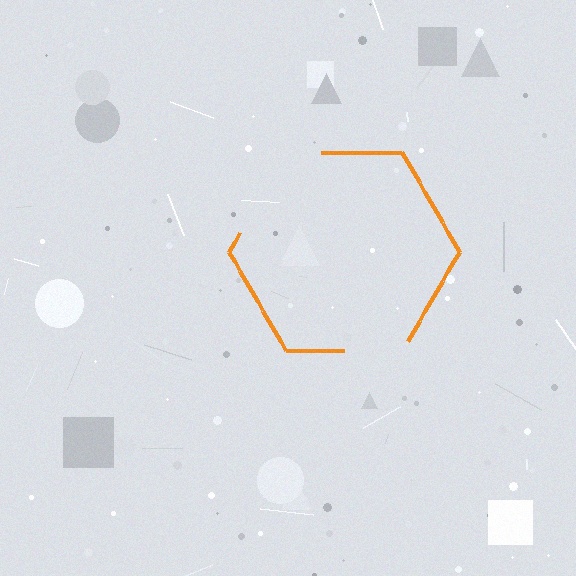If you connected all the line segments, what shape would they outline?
They would outline a hexagon.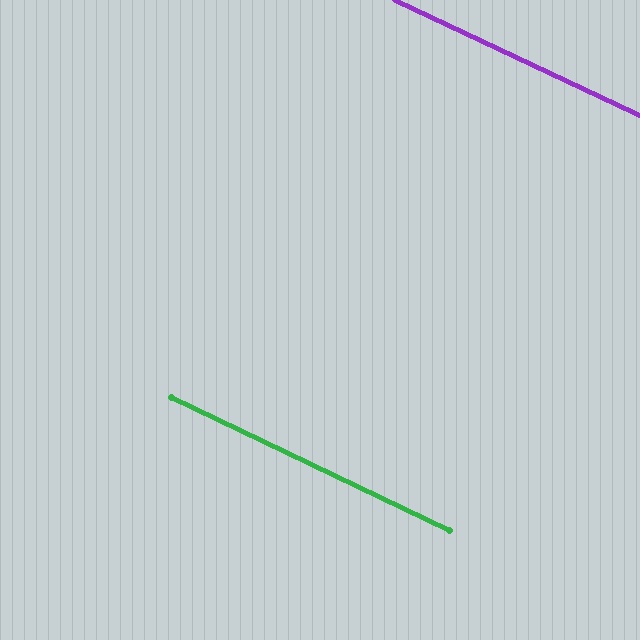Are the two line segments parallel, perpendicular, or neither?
Parallel — their directions differ by only 0.2°.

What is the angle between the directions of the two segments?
Approximately 0 degrees.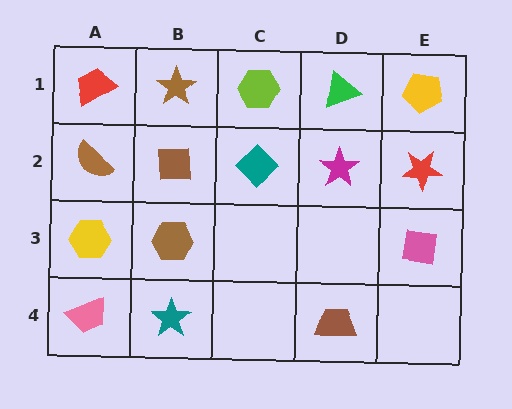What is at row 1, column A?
A red trapezoid.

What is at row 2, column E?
A red star.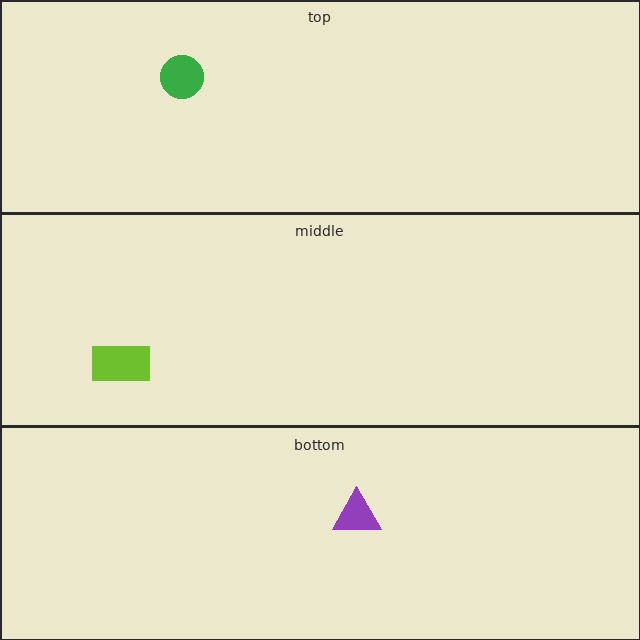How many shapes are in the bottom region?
1.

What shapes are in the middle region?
The lime rectangle.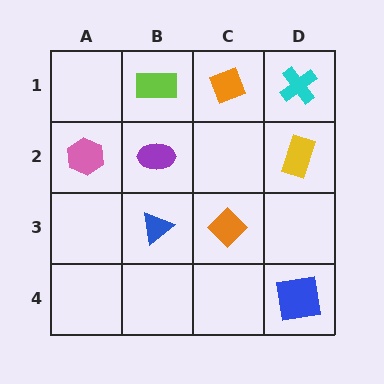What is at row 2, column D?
A yellow rectangle.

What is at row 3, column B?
A blue triangle.